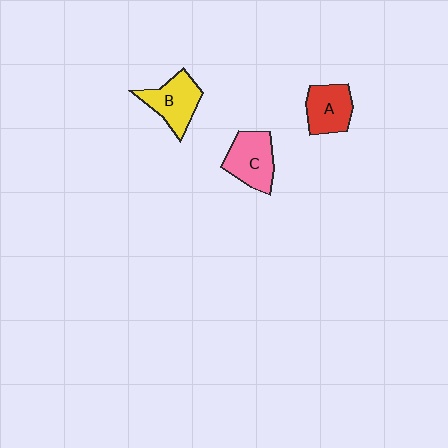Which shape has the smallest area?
Shape A (red).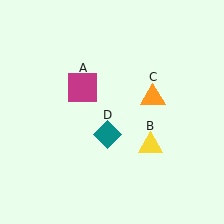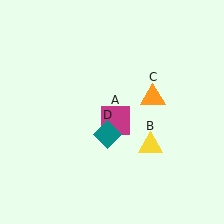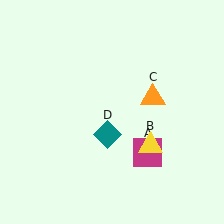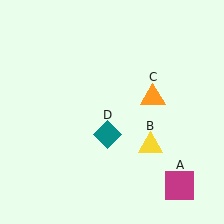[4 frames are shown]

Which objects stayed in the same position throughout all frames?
Yellow triangle (object B) and orange triangle (object C) and teal diamond (object D) remained stationary.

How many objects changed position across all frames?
1 object changed position: magenta square (object A).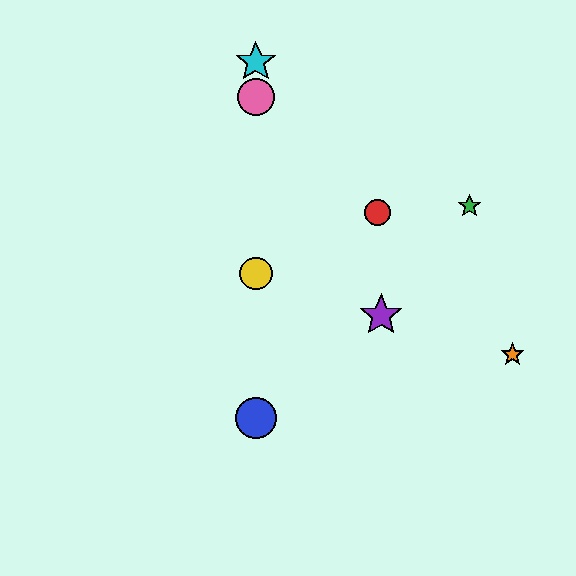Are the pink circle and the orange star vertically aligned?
No, the pink circle is at x≈256 and the orange star is at x≈513.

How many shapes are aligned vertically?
4 shapes (the blue circle, the yellow circle, the cyan star, the pink circle) are aligned vertically.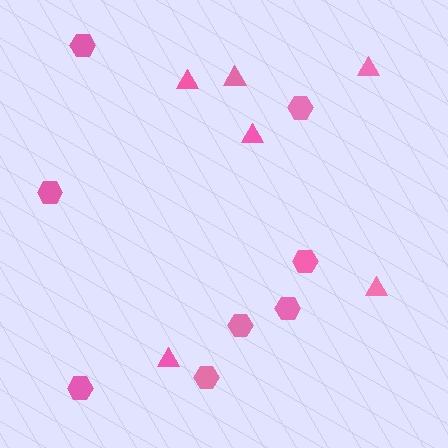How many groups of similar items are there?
There are 2 groups: one group of hexagons (8) and one group of triangles (6).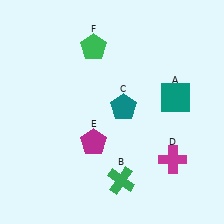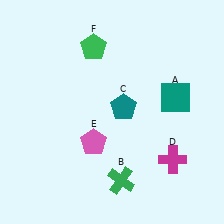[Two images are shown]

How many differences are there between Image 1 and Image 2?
There is 1 difference between the two images.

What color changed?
The pentagon (E) changed from magenta in Image 1 to pink in Image 2.